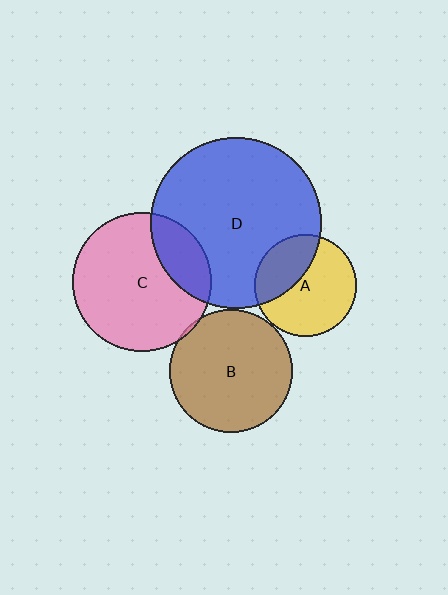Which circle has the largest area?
Circle D (blue).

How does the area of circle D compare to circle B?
Approximately 1.9 times.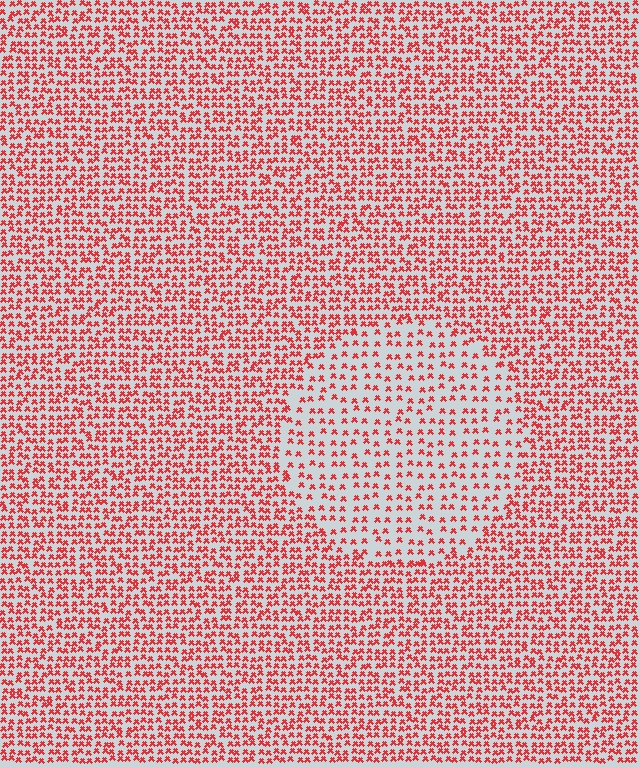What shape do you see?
I see a circle.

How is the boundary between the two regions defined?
The boundary is defined by a change in element density (approximately 2.0x ratio). All elements are the same color, size, and shape.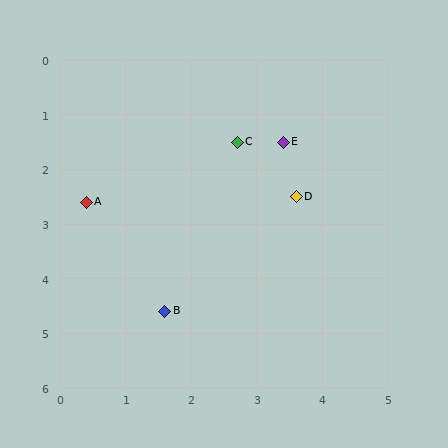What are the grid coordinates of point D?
Point D is at approximately (3.6, 2.5).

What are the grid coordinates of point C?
Point C is at approximately (2.7, 1.5).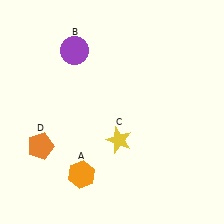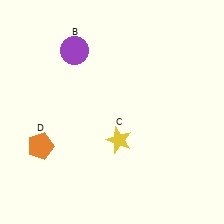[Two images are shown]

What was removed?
The orange hexagon (A) was removed in Image 2.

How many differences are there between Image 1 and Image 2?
There is 1 difference between the two images.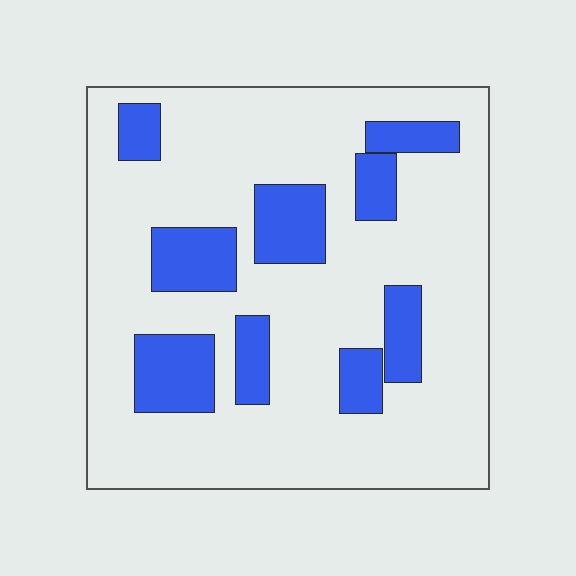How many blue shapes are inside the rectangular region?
9.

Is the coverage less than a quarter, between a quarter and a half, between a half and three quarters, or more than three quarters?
Less than a quarter.